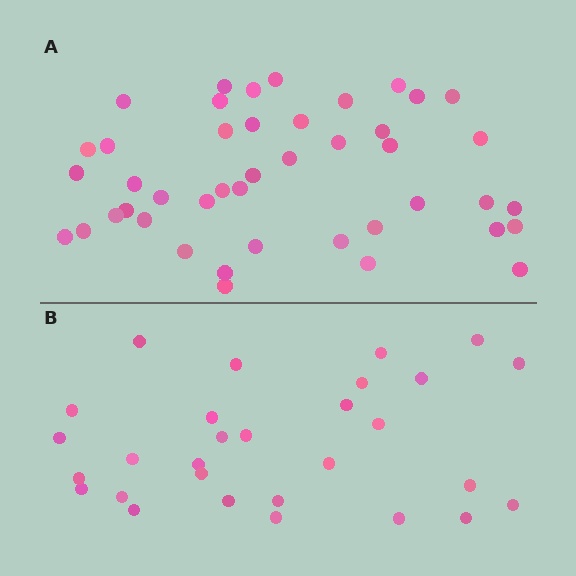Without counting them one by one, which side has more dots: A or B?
Region A (the top region) has more dots.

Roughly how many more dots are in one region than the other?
Region A has approximately 15 more dots than region B.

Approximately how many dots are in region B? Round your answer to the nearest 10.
About 30 dots. (The exact count is 29, which rounds to 30.)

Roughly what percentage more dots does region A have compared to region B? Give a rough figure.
About 50% more.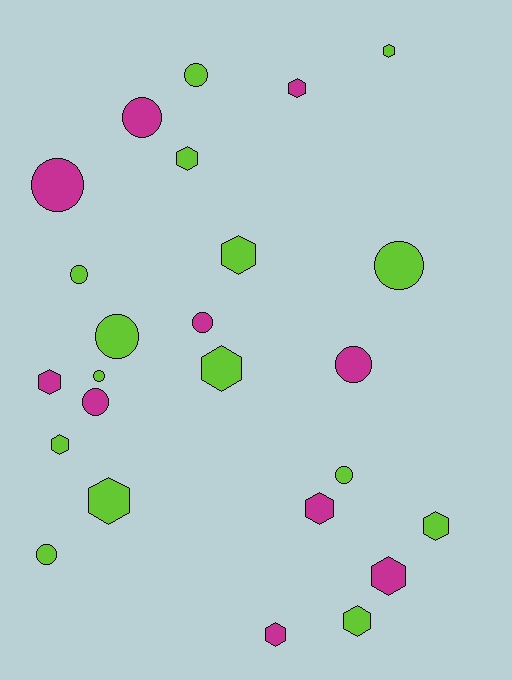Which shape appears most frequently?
Hexagon, with 13 objects.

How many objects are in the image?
There are 25 objects.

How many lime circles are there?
There are 7 lime circles.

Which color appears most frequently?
Lime, with 15 objects.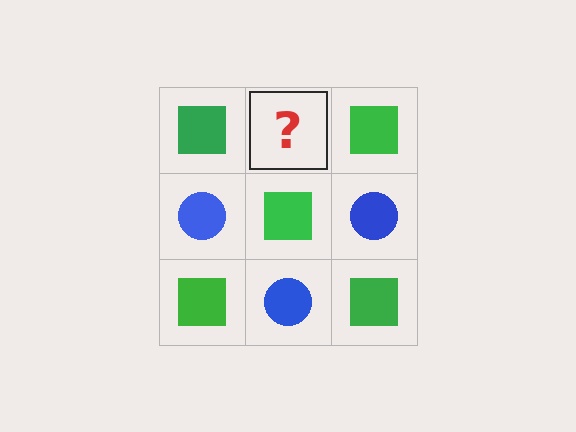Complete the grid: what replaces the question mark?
The question mark should be replaced with a blue circle.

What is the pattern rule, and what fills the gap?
The rule is that it alternates green square and blue circle in a checkerboard pattern. The gap should be filled with a blue circle.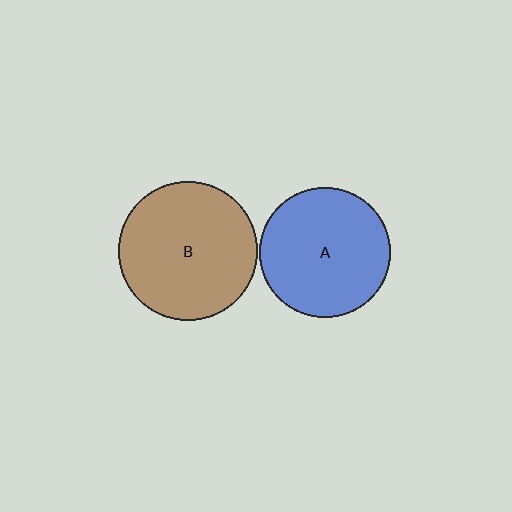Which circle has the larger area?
Circle B (brown).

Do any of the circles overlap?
No, none of the circles overlap.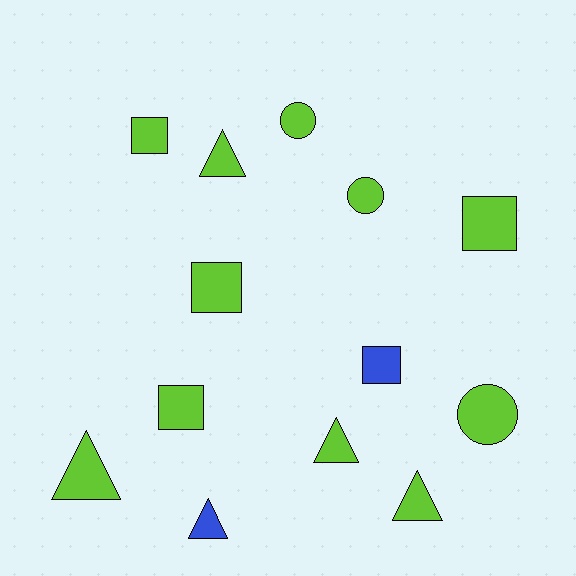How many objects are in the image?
There are 13 objects.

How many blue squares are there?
There is 1 blue square.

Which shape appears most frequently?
Square, with 5 objects.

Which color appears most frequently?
Lime, with 11 objects.